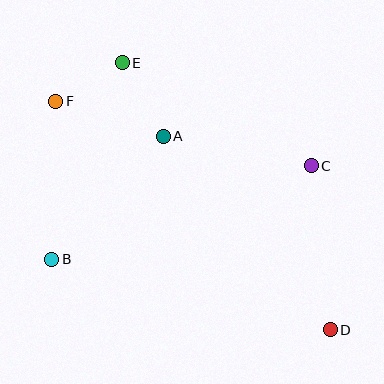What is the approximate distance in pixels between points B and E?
The distance between B and E is approximately 208 pixels.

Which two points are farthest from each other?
Points D and F are farthest from each other.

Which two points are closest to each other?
Points E and F are closest to each other.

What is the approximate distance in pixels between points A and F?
The distance between A and F is approximately 113 pixels.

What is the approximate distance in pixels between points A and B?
The distance between A and B is approximately 165 pixels.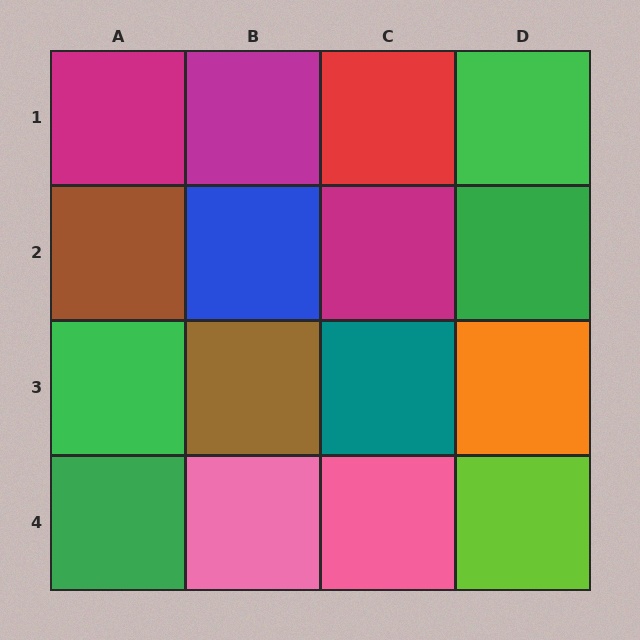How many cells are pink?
2 cells are pink.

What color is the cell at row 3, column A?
Green.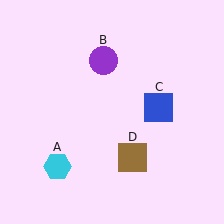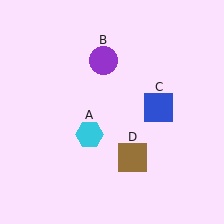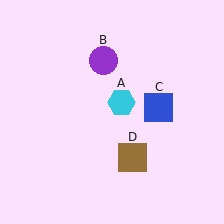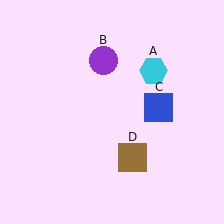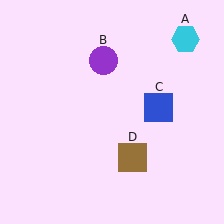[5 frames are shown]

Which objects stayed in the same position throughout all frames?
Purple circle (object B) and blue square (object C) and brown square (object D) remained stationary.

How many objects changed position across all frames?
1 object changed position: cyan hexagon (object A).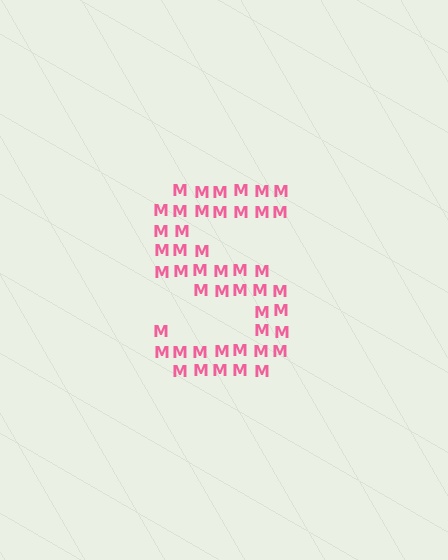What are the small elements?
The small elements are letter M's.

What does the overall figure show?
The overall figure shows the letter S.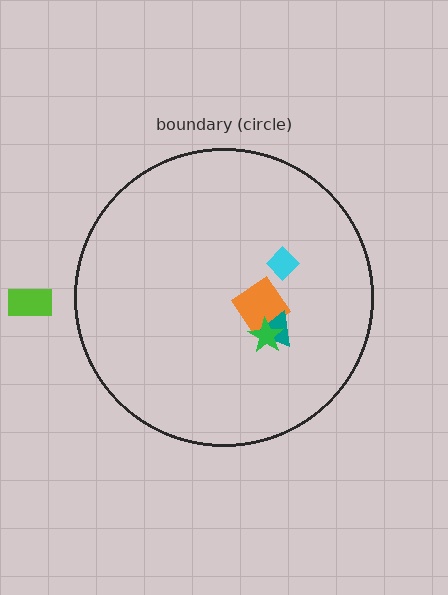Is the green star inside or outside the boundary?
Inside.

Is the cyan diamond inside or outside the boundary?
Inside.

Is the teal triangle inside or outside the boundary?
Inside.